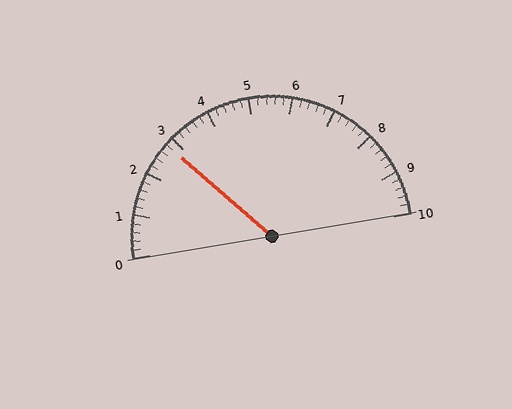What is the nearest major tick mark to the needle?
The nearest major tick mark is 3.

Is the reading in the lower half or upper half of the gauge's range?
The reading is in the lower half of the range (0 to 10).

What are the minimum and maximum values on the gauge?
The gauge ranges from 0 to 10.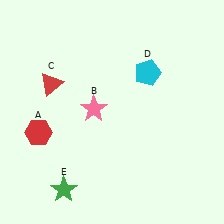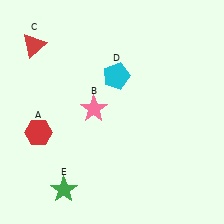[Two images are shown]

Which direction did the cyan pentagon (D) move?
The cyan pentagon (D) moved left.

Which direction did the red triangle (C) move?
The red triangle (C) moved up.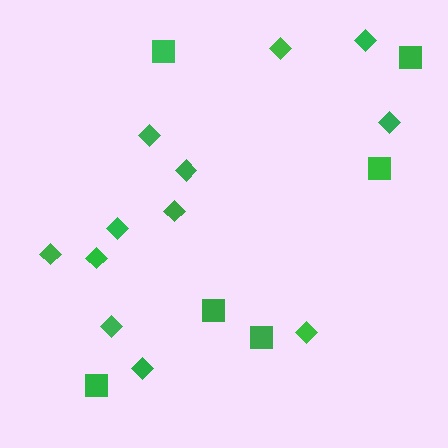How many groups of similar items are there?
There are 2 groups: one group of squares (6) and one group of diamonds (12).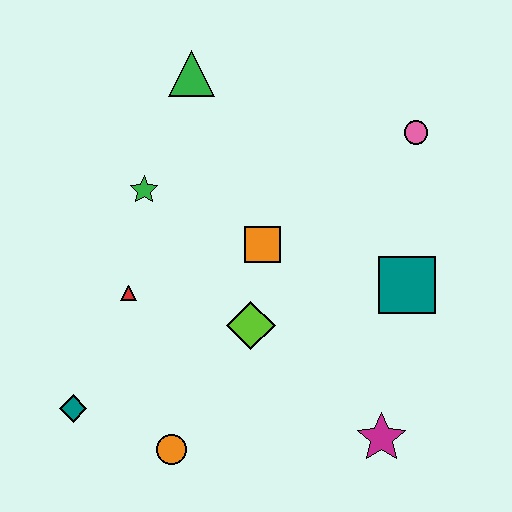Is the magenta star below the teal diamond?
Yes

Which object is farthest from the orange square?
The teal diamond is farthest from the orange square.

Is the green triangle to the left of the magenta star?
Yes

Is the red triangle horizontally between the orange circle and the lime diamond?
No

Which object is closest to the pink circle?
The teal square is closest to the pink circle.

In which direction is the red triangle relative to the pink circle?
The red triangle is to the left of the pink circle.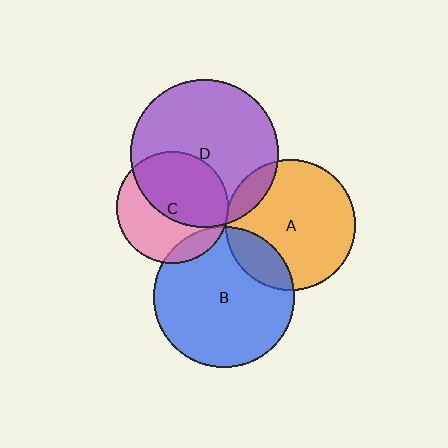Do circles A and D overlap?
Yes.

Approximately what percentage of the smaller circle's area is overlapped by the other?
Approximately 10%.